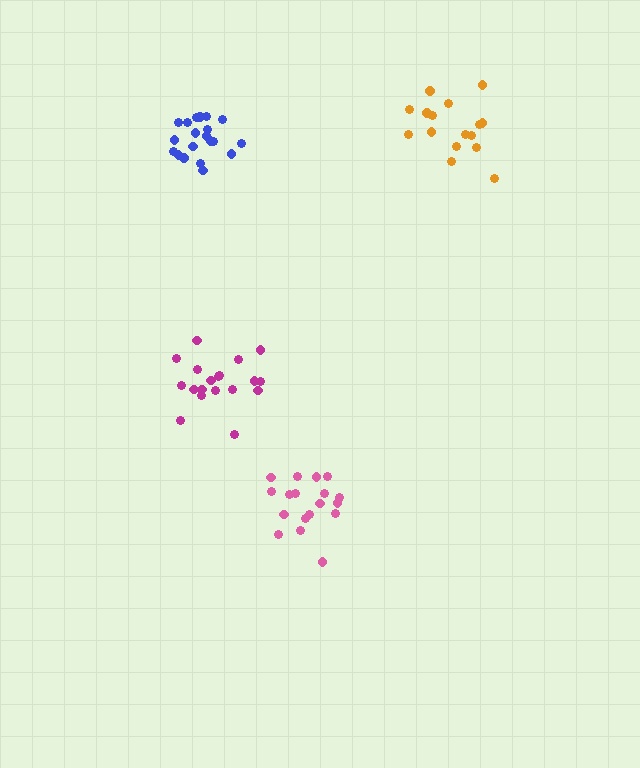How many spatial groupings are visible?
There are 4 spatial groupings.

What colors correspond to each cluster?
The clusters are colored: blue, magenta, pink, orange.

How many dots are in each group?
Group 1: 20 dots, Group 2: 19 dots, Group 3: 18 dots, Group 4: 16 dots (73 total).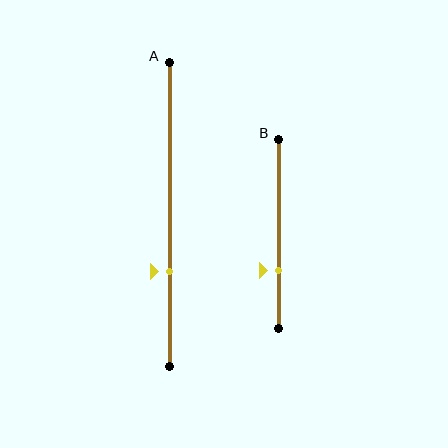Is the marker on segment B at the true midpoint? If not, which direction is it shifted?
No, the marker on segment B is shifted downward by about 20% of the segment length.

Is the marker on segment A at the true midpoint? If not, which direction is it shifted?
No, the marker on segment A is shifted downward by about 19% of the segment length.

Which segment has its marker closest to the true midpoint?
Segment A has its marker closest to the true midpoint.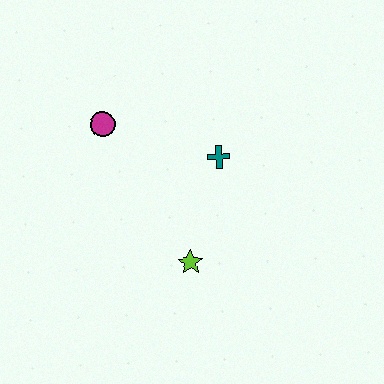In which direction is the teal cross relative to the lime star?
The teal cross is above the lime star.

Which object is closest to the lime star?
The teal cross is closest to the lime star.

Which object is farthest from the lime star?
The magenta circle is farthest from the lime star.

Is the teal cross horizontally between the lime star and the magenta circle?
No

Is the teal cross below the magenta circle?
Yes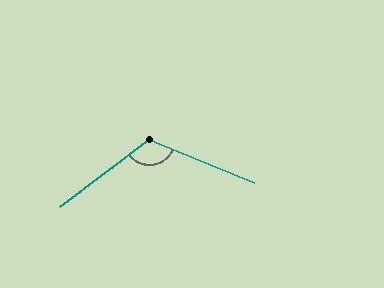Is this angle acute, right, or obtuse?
It is obtuse.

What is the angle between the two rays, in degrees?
Approximately 121 degrees.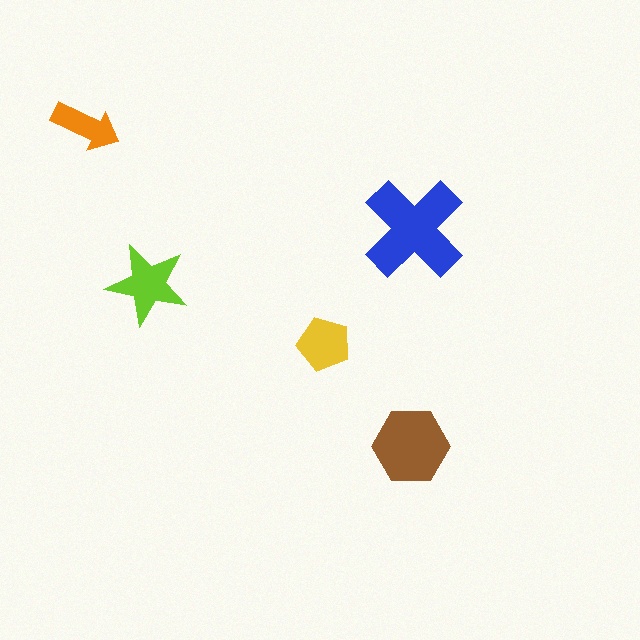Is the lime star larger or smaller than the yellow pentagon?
Larger.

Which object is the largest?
The blue cross.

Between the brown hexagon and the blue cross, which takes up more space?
The blue cross.